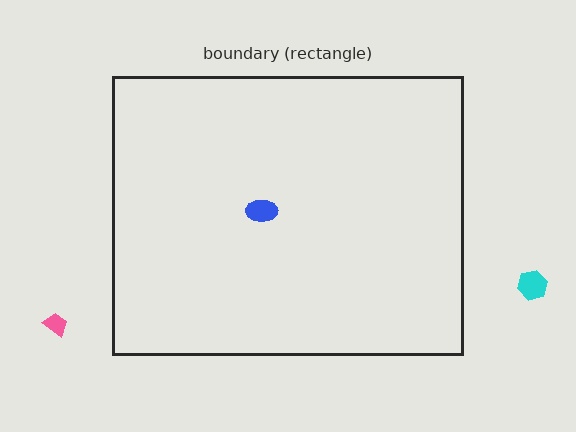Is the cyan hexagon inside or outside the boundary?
Outside.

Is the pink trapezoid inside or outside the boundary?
Outside.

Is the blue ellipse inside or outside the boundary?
Inside.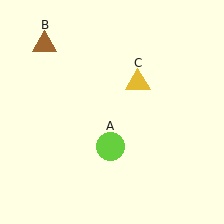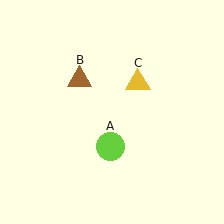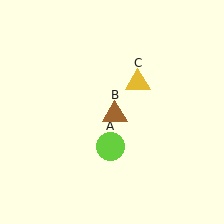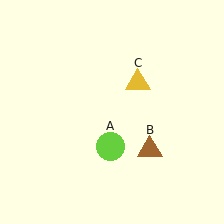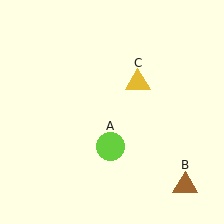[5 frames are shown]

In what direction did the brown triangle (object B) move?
The brown triangle (object B) moved down and to the right.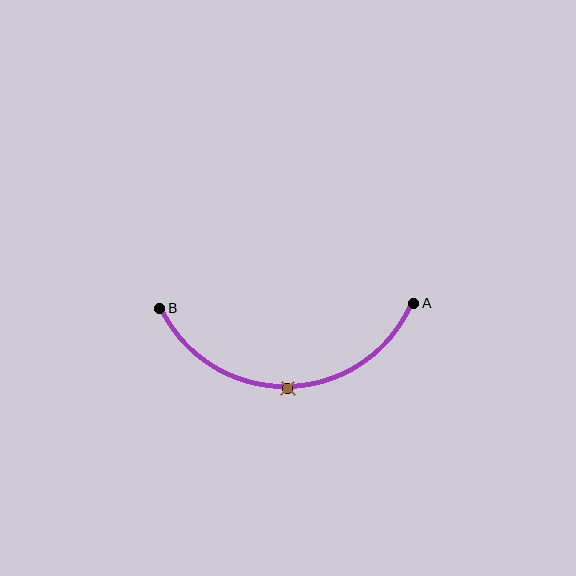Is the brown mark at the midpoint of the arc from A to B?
Yes. The brown mark lies on the arc at equal arc-length from both A and B — it is the arc midpoint.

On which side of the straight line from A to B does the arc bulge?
The arc bulges below the straight line connecting A and B.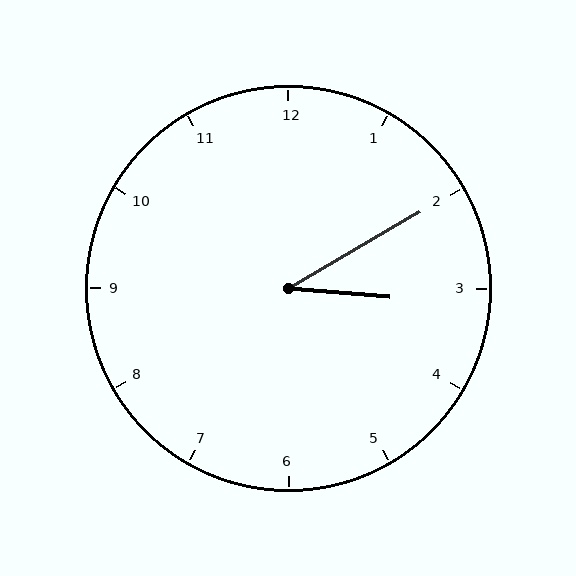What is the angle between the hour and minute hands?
Approximately 35 degrees.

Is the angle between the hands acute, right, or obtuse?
It is acute.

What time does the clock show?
3:10.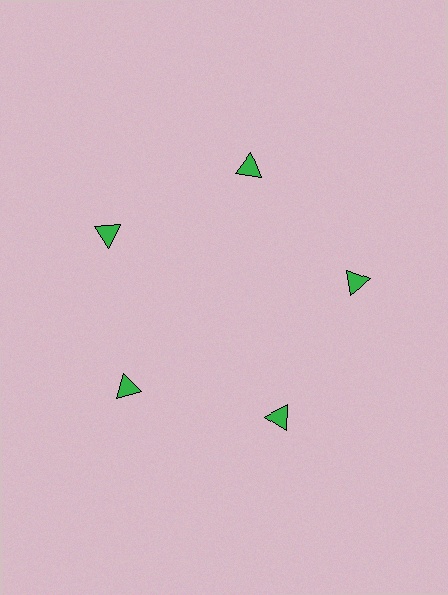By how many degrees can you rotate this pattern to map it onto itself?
The pattern maps onto itself every 72 degrees of rotation.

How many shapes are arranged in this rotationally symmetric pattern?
There are 5 shapes, arranged in 5 groups of 1.